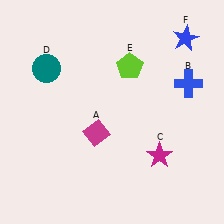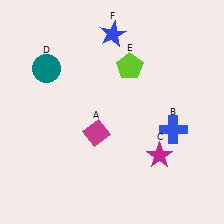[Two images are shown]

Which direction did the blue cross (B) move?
The blue cross (B) moved down.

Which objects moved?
The objects that moved are: the blue cross (B), the blue star (F).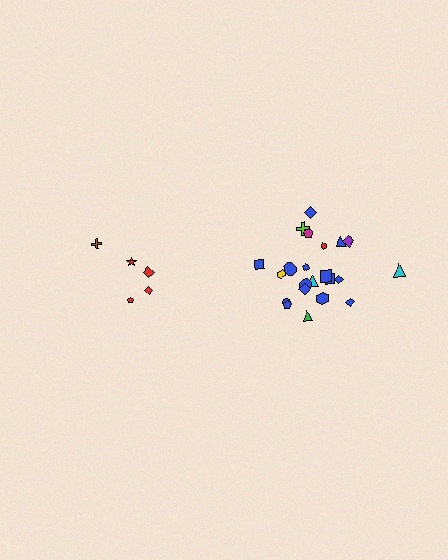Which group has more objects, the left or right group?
The right group.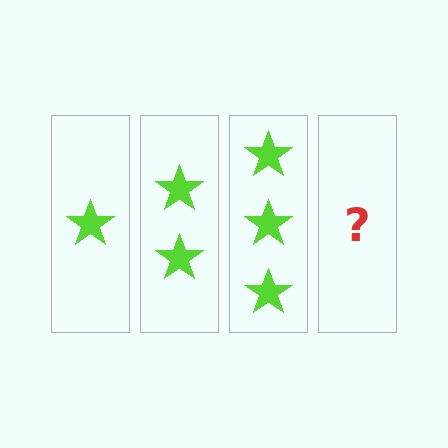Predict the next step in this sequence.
The next step is 4 stars.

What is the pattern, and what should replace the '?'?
The pattern is that each step adds one more star. The '?' should be 4 stars.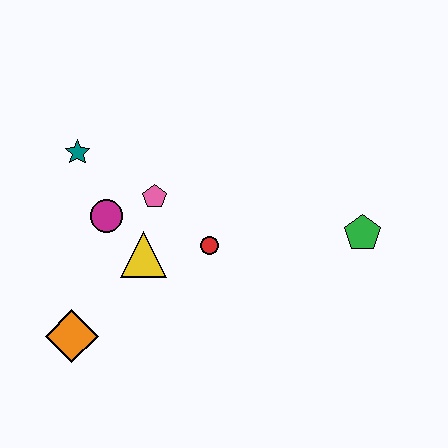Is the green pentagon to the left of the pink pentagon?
No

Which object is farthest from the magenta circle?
The green pentagon is farthest from the magenta circle.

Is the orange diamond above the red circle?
No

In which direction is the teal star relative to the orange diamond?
The teal star is above the orange diamond.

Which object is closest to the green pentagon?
The red circle is closest to the green pentagon.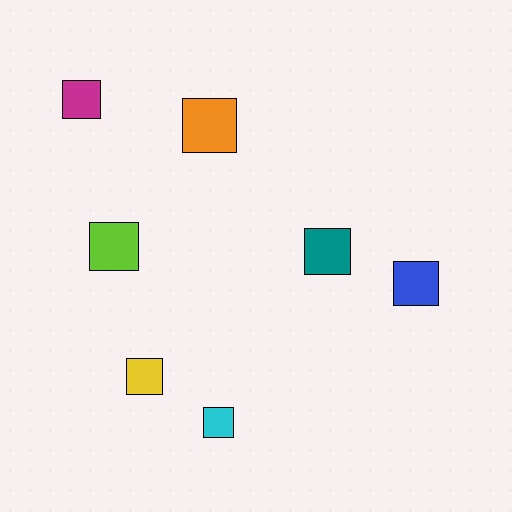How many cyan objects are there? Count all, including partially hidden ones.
There is 1 cyan object.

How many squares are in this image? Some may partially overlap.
There are 7 squares.